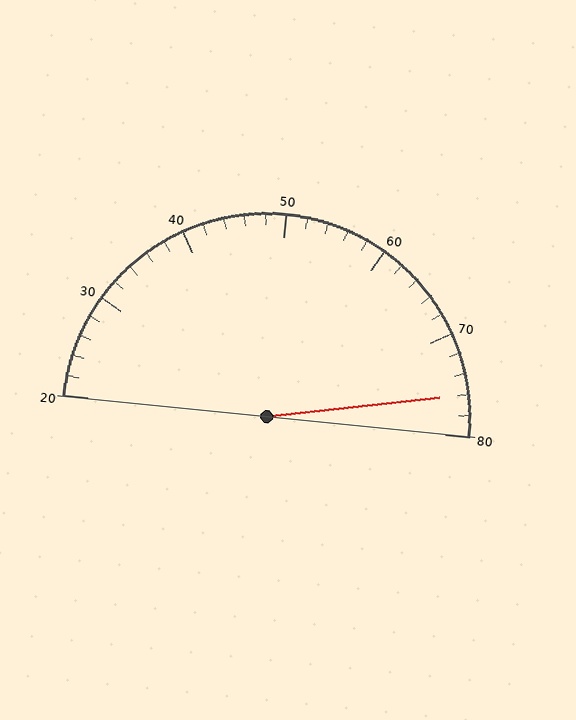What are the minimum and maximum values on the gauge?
The gauge ranges from 20 to 80.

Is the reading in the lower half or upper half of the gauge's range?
The reading is in the upper half of the range (20 to 80).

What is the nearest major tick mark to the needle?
The nearest major tick mark is 80.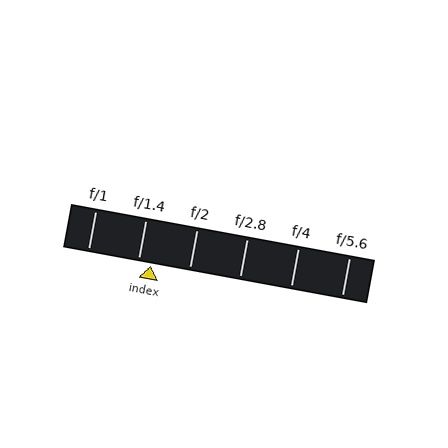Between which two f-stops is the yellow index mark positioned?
The index mark is between f/1.4 and f/2.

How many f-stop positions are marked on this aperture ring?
There are 6 f-stop positions marked.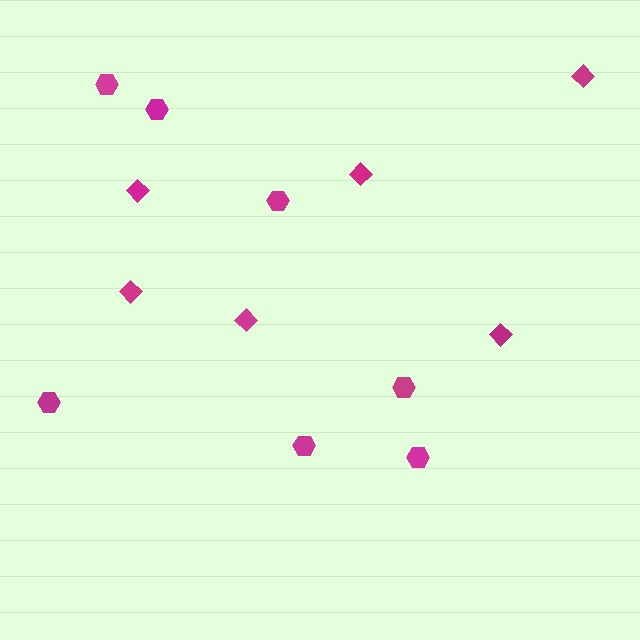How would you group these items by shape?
There are 2 groups: one group of hexagons (7) and one group of diamonds (6).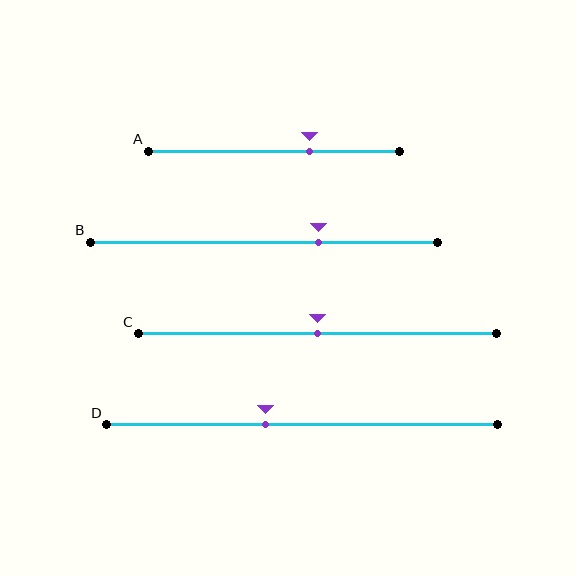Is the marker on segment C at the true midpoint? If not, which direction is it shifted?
Yes, the marker on segment C is at the true midpoint.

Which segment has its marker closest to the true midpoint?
Segment C has its marker closest to the true midpoint.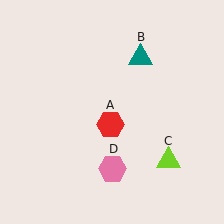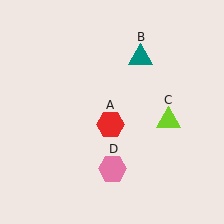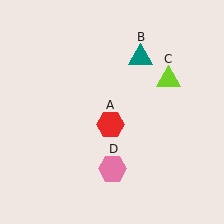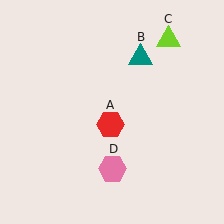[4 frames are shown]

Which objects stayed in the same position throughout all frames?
Red hexagon (object A) and teal triangle (object B) and pink hexagon (object D) remained stationary.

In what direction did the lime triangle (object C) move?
The lime triangle (object C) moved up.